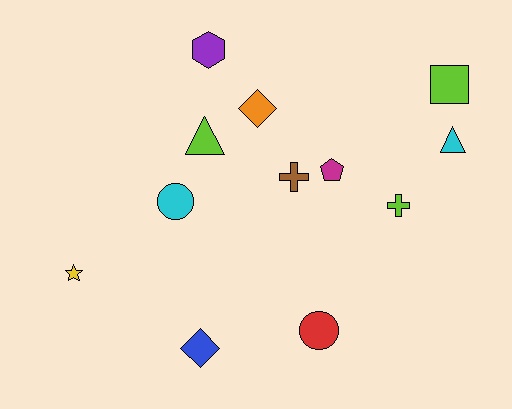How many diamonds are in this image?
There are 2 diamonds.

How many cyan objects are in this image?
There are 2 cyan objects.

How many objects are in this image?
There are 12 objects.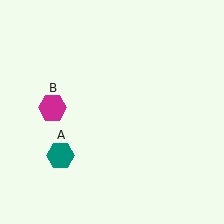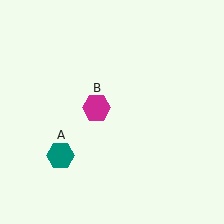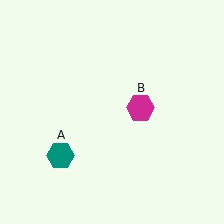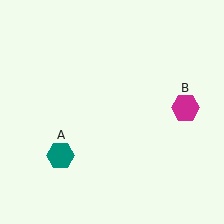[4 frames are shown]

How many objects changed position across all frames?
1 object changed position: magenta hexagon (object B).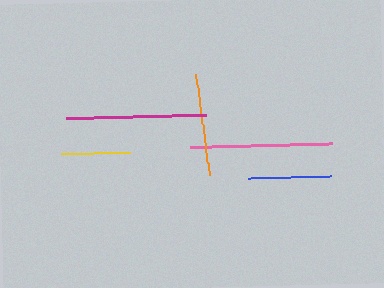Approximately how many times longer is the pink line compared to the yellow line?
The pink line is approximately 2.1 times the length of the yellow line.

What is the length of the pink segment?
The pink segment is approximately 142 pixels long.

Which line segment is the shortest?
The yellow line is the shortest at approximately 69 pixels.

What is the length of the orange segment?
The orange segment is approximately 101 pixels long.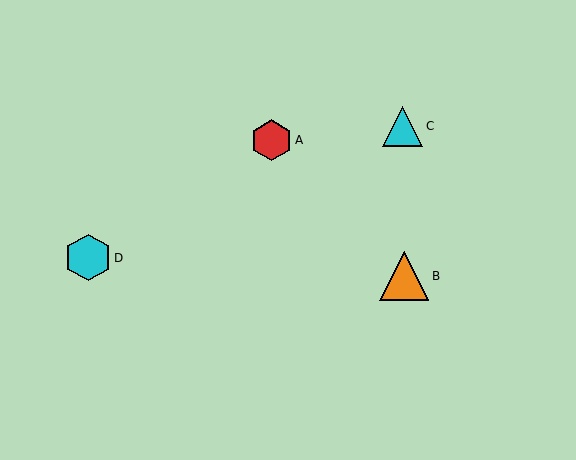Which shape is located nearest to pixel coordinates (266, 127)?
The red hexagon (labeled A) at (272, 140) is nearest to that location.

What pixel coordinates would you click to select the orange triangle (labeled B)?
Click at (404, 276) to select the orange triangle B.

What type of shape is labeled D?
Shape D is a cyan hexagon.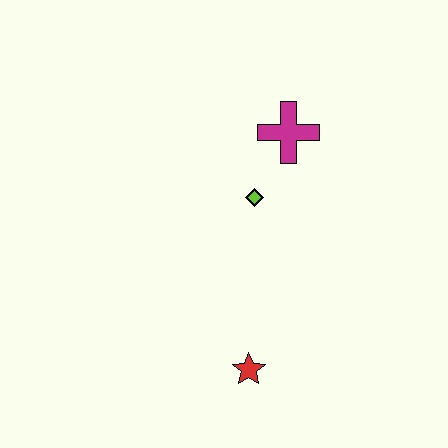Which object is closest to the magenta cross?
The lime diamond is closest to the magenta cross.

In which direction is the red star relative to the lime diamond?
The red star is below the lime diamond.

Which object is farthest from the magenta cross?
The red star is farthest from the magenta cross.